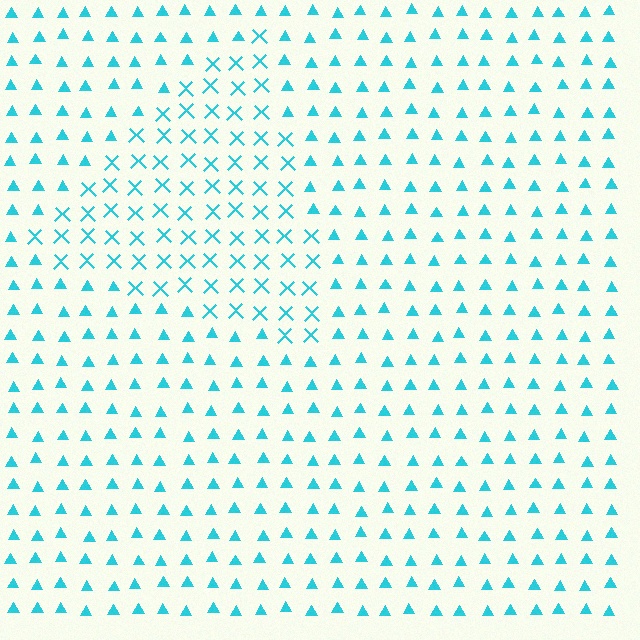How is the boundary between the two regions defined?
The boundary is defined by a change in element shape: X marks inside vs. triangles outside. All elements share the same color and spacing.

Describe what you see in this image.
The image is filled with small cyan elements arranged in a uniform grid. A triangle-shaped region contains X marks, while the surrounding area contains triangles. The boundary is defined purely by the change in element shape.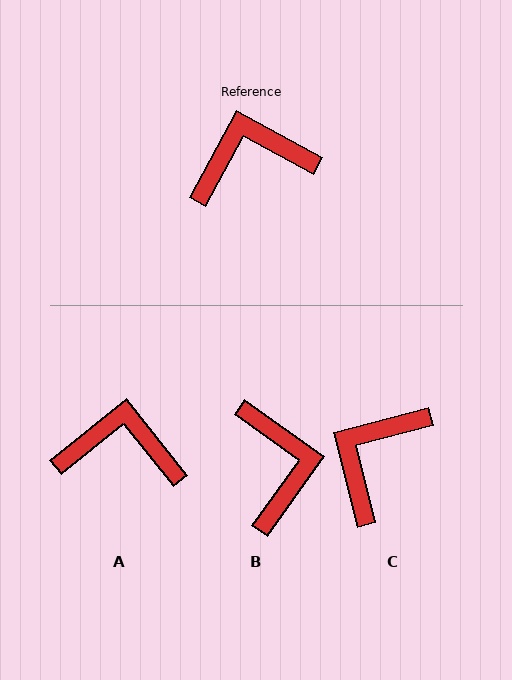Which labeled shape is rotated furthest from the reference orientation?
B, about 97 degrees away.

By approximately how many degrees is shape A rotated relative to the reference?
Approximately 23 degrees clockwise.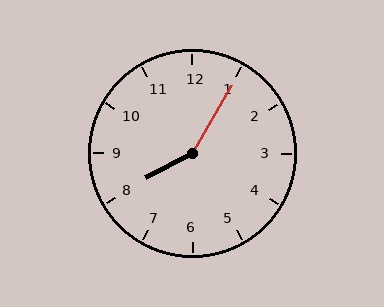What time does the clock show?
8:05.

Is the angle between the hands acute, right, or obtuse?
It is obtuse.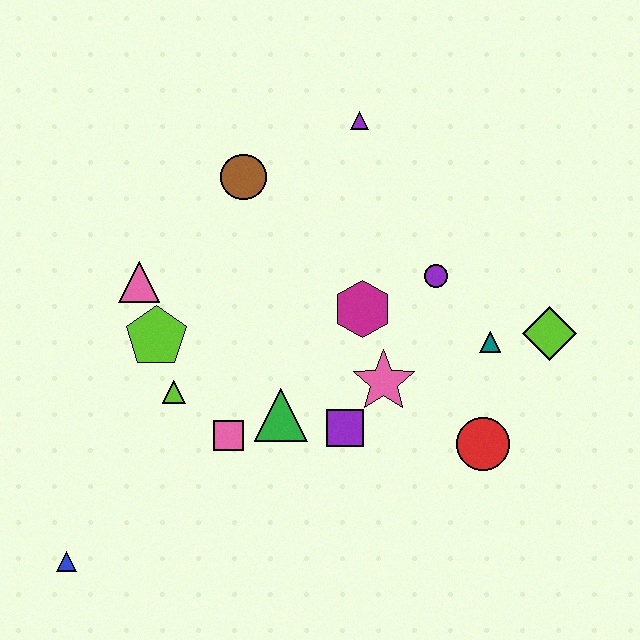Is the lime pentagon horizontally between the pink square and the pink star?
No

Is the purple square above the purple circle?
No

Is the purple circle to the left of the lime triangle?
No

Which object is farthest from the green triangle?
The purple triangle is farthest from the green triangle.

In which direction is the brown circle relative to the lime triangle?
The brown circle is above the lime triangle.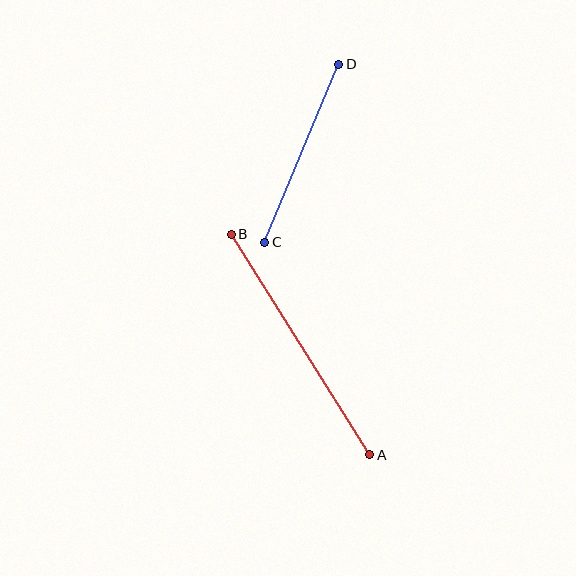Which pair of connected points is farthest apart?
Points A and B are farthest apart.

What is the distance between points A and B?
The distance is approximately 260 pixels.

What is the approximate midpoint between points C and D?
The midpoint is at approximately (302, 153) pixels.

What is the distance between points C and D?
The distance is approximately 193 pixels.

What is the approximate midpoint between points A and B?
The midpoint is at approximately (300, 345) pixels.